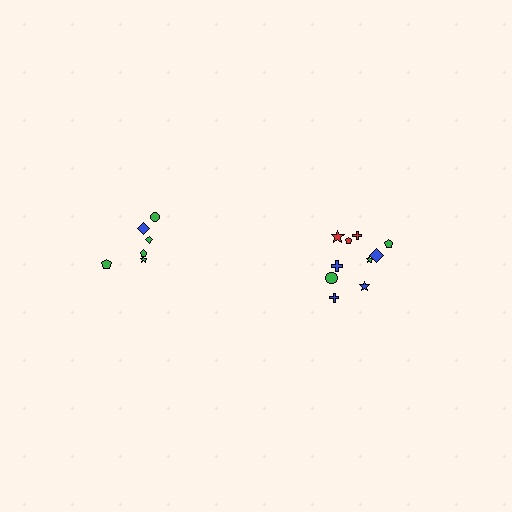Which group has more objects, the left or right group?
The right group.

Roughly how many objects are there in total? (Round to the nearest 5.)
Roughly 15 objects in total.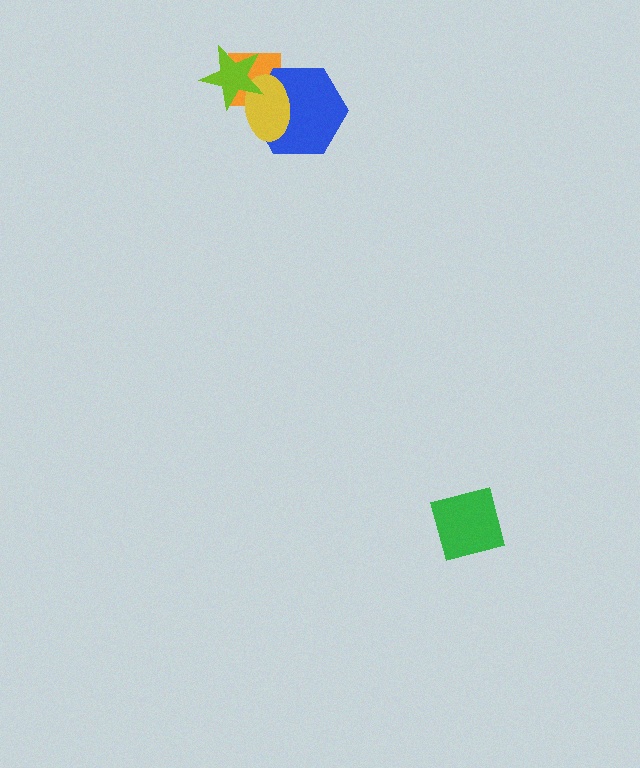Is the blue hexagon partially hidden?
Yes, it is partially covered by another shape.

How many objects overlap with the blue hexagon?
3 objects overlap with the blue hexagon.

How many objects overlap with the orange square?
3 objects overlap with the orange square.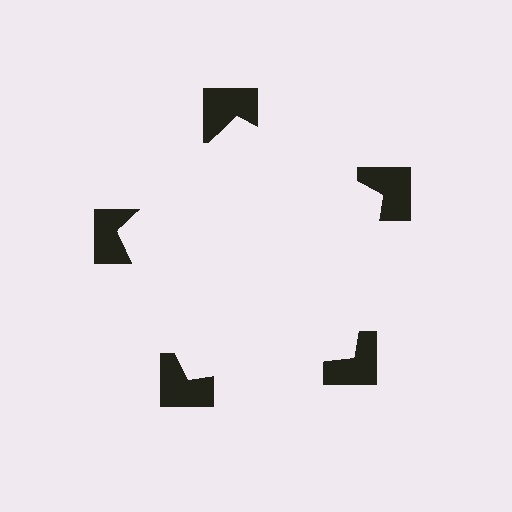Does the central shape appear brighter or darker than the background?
It typically appears slightly brighter than the background, even though no actual brightness change is drawn.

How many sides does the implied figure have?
5 sides.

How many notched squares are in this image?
There are 5 — one at each vertex of the illusory pentagon.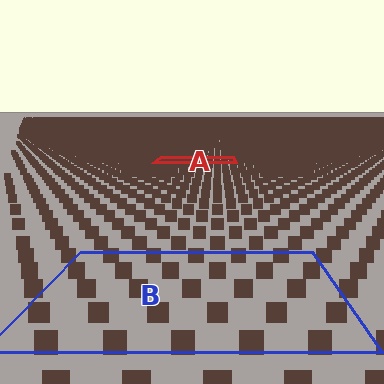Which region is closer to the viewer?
Region B is closer. The texture elements there are larger and more spread out.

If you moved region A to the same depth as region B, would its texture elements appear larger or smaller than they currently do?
They would appear larger. At a closer depth, the same texture elements are projected at a bigger on-screen size.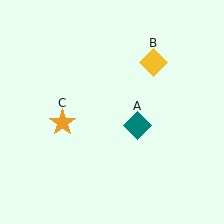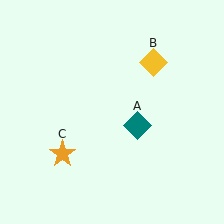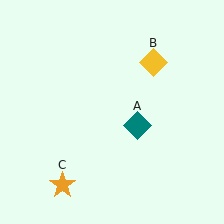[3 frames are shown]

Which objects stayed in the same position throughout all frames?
Teal diamond (object A) and yellow diamond (object B) remained stationary.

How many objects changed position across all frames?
1 object changed position: orange star (object C).